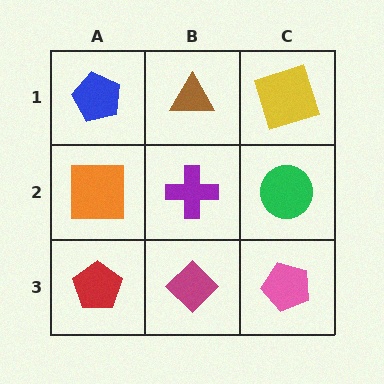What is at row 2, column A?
An orange square.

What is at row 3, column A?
A red pentagon.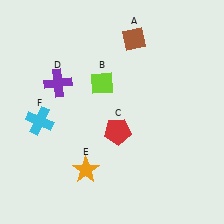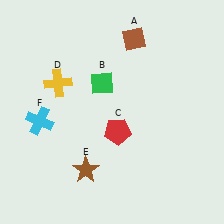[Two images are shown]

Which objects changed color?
B changed from lime to green. D changed from purple to yellow. E changed from orange to brown.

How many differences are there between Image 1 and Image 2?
There are 3 differences between the two images.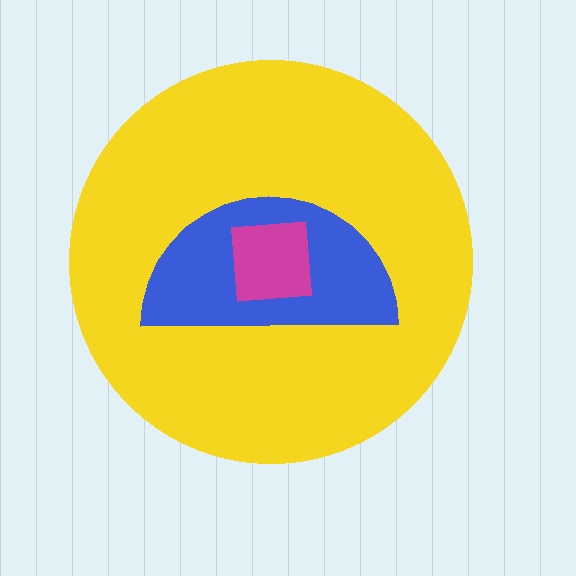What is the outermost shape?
The yellow circle.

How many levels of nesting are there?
3.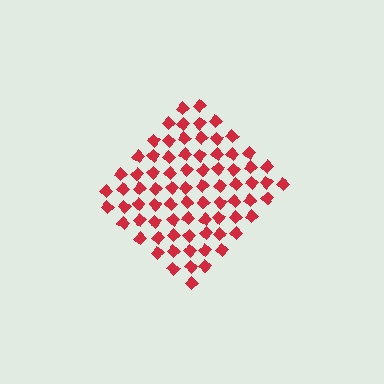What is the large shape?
The large shape is a diamond.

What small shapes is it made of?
It is made of small diamonds.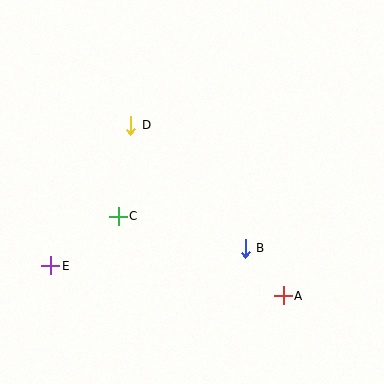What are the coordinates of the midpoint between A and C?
The midpoint between A and C is at (201, 256).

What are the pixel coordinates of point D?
Point D is at (131, 125).